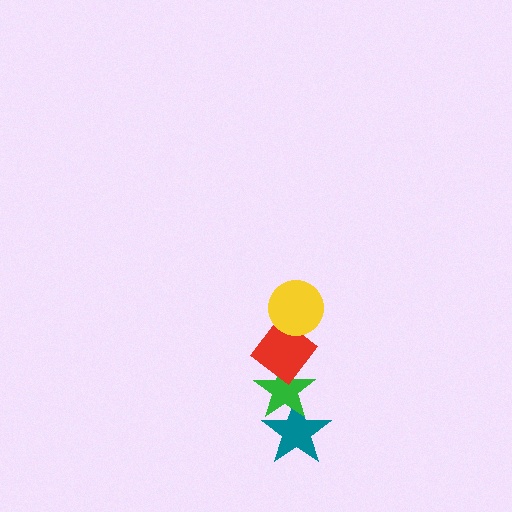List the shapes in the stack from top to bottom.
From top to bottom: the yellow circle, the red diamond, the green star, the teal star.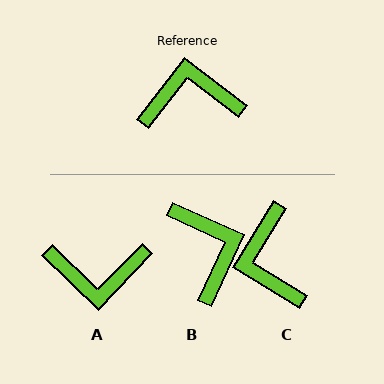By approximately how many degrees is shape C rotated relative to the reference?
Approximately 96 degrees counter-clockwise.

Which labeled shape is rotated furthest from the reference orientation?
A, about 173 degrees away.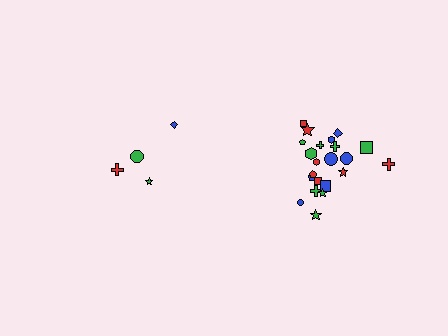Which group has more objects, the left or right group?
The right group.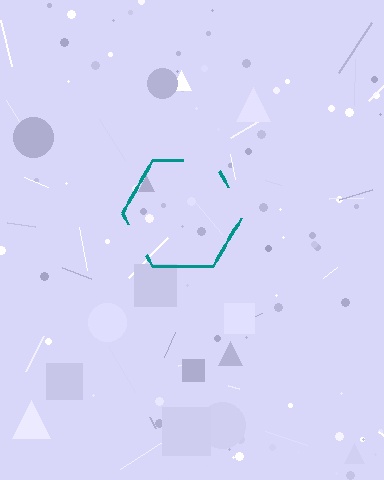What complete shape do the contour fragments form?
The contour fragments form a hexagon.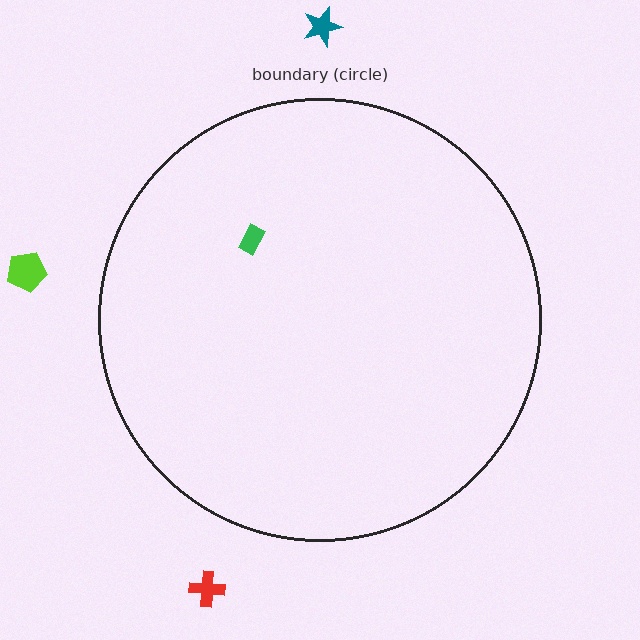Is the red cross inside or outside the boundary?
Outside.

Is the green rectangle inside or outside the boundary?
Inside.